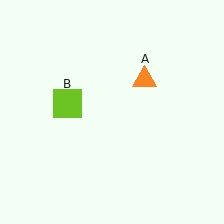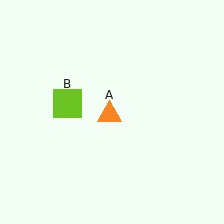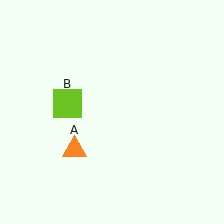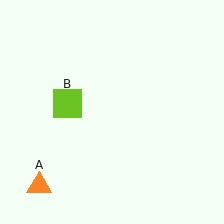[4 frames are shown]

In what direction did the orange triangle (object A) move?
The orange triangle (object A) moved down and to the left.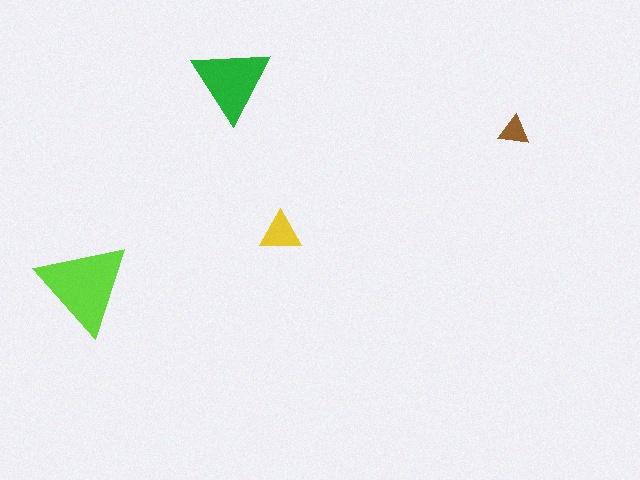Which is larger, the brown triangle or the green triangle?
The green one.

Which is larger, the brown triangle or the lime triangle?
The lime one.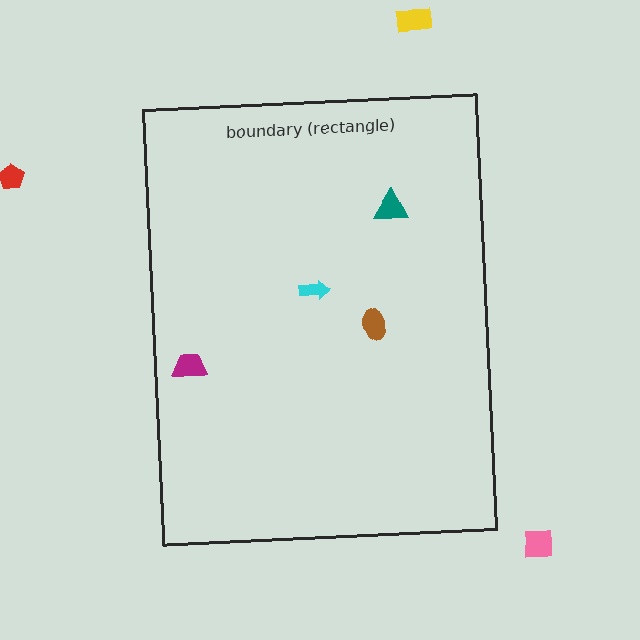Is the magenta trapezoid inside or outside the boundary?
Inside.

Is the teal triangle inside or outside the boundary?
Inside.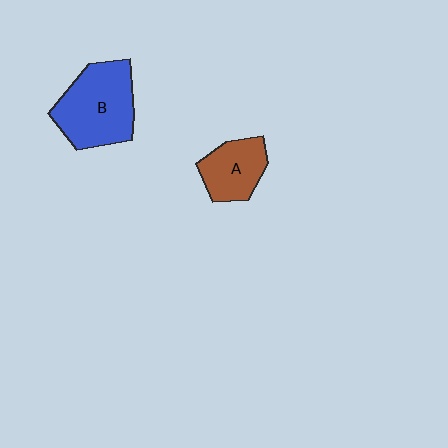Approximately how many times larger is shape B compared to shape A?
Approximately 1.6 times.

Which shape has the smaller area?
Shape A (brown).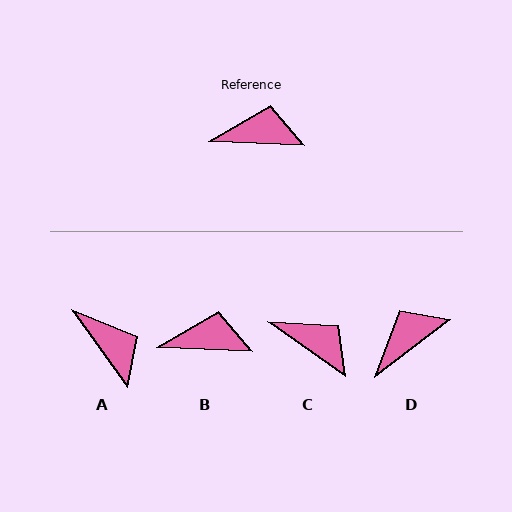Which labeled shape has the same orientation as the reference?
B.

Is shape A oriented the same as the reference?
No, it is off by about 53 degrees.